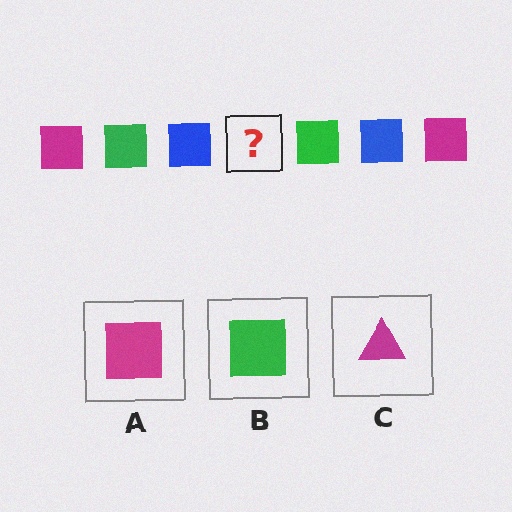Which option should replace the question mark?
Option A.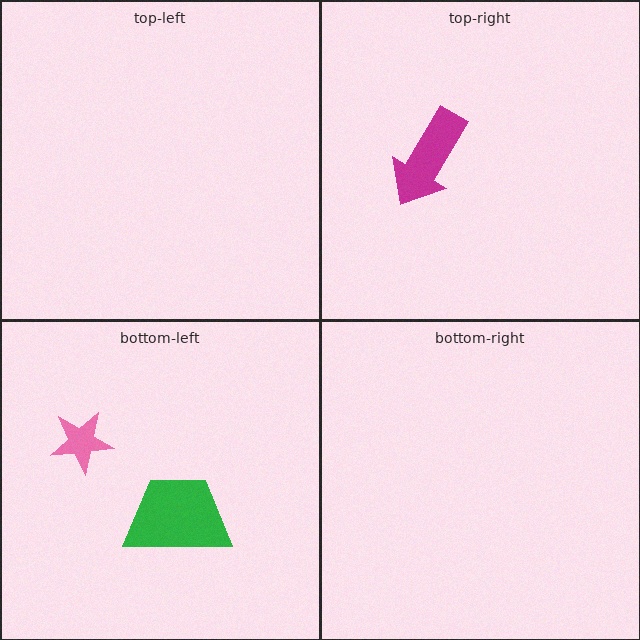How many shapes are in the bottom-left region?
2.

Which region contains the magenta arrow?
The top-right region.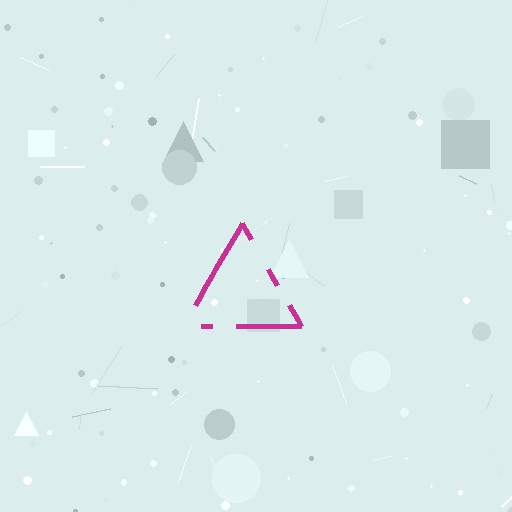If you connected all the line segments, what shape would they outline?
They would outline a triangle.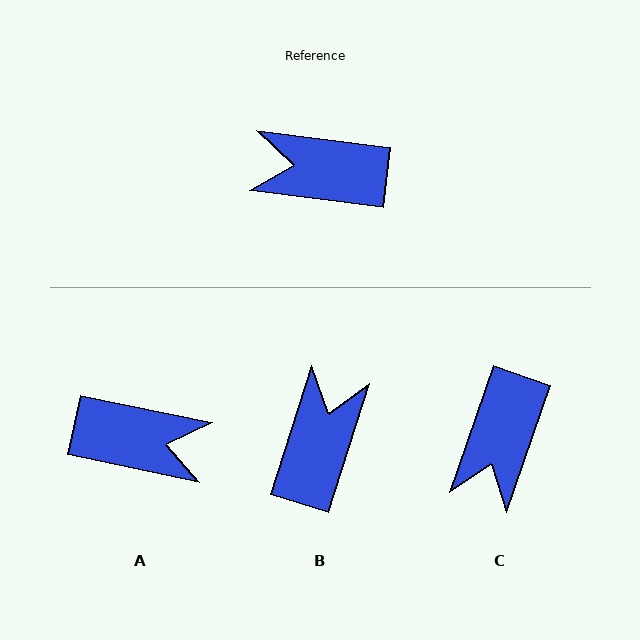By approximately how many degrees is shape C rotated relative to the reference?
Approximately 78 degrees counter-clockwise.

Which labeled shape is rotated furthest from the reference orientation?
A, about 175 degrees away.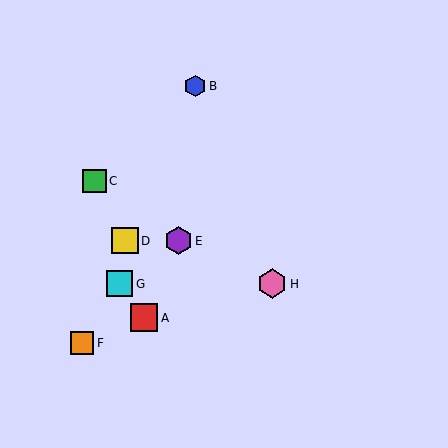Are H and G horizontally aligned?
Yes, both are at y≈284.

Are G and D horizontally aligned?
No, G is at y≈284 and D is at y≈241.